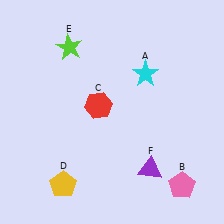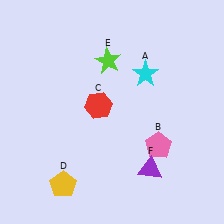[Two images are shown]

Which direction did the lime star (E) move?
The lime star (E) moved right.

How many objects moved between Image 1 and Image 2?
2 objects moved between the two images.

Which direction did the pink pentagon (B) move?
The pink pentagon (B) moved up.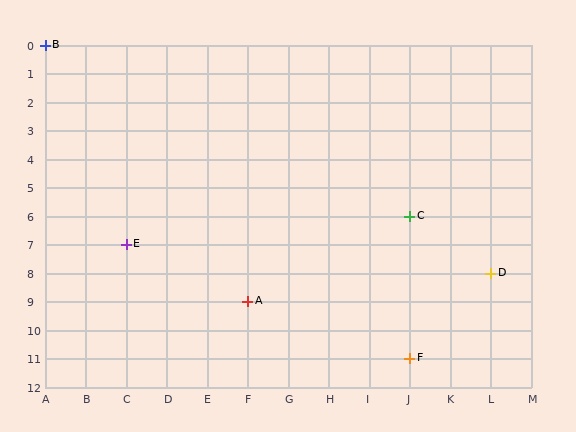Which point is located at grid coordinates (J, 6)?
Point C is at (J, 6).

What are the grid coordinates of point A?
Point A is at grid coordinates (F, 9).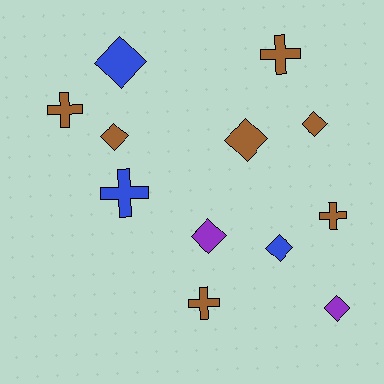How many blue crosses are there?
There is 1 blue cross.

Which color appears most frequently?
Brown, with 7 objects.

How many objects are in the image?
There are 12 objects.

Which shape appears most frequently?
Diamond, with 7 objects.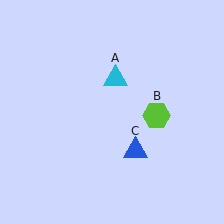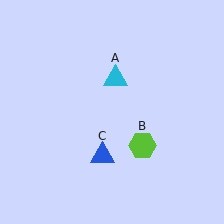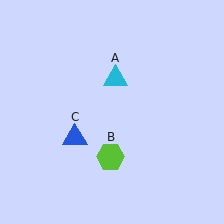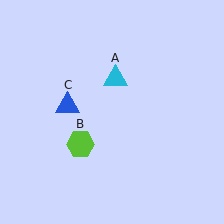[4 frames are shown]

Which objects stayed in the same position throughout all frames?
Cyan triangle (object A) remained stationary.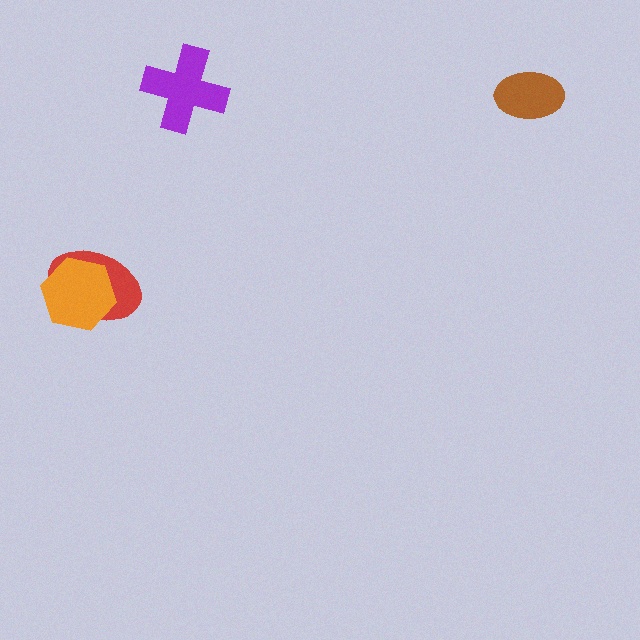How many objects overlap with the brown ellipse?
0 objects overlap with the brown ellipse.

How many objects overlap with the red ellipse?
1 object overlaps with the red ellipse.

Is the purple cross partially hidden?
No, no other shape covers it.